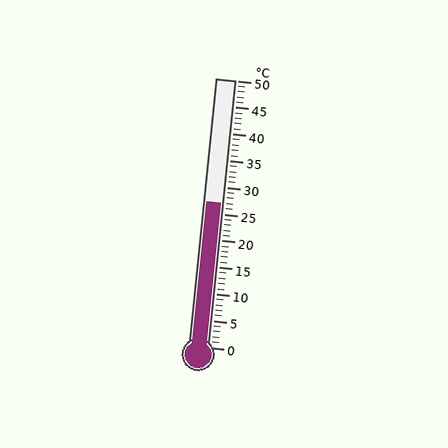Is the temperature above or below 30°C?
The temperature is below 30°C.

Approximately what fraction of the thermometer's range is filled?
The thermometer is filled to approximately 55% of its range.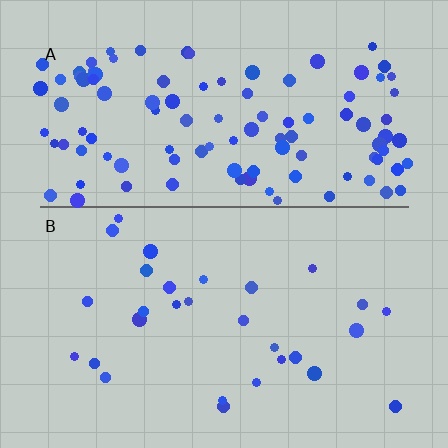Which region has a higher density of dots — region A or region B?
A (the top).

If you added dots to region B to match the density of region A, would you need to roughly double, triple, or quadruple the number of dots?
Approximately quadruple.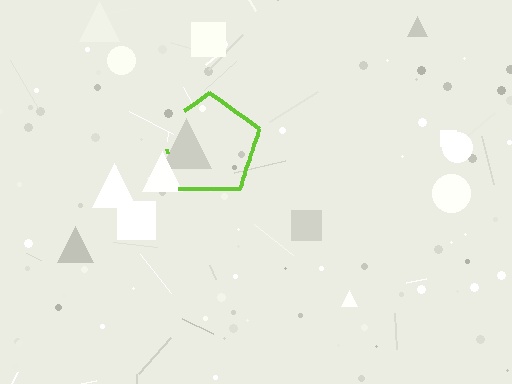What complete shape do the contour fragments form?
The contour fragments form a pentagon.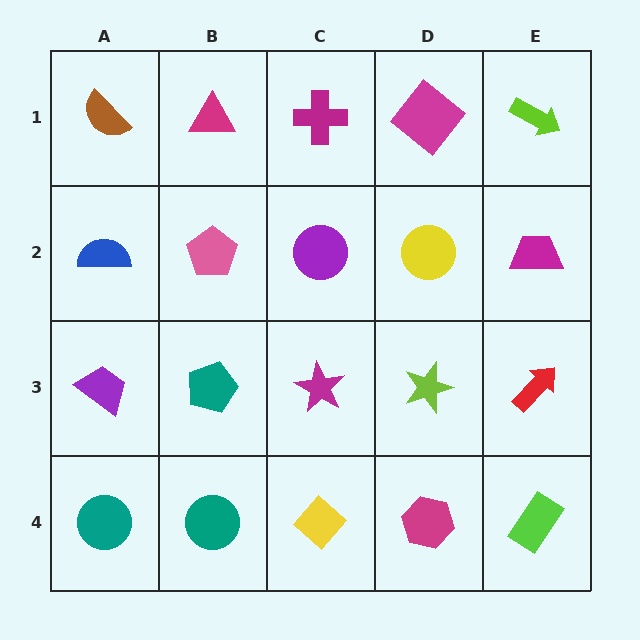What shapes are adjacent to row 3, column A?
A blue semicircle (row 2, column A), a teal circle (row 4, column A), a teal pentagon (row 3, column B).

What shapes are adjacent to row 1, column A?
A blue semicircle (row 2, column A), a magenta triangle (row 1, column B).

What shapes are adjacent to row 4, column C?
A magenta star (row 3, column C), a teal circle (row 4, column B), a magenta hexagon (row 4, column D).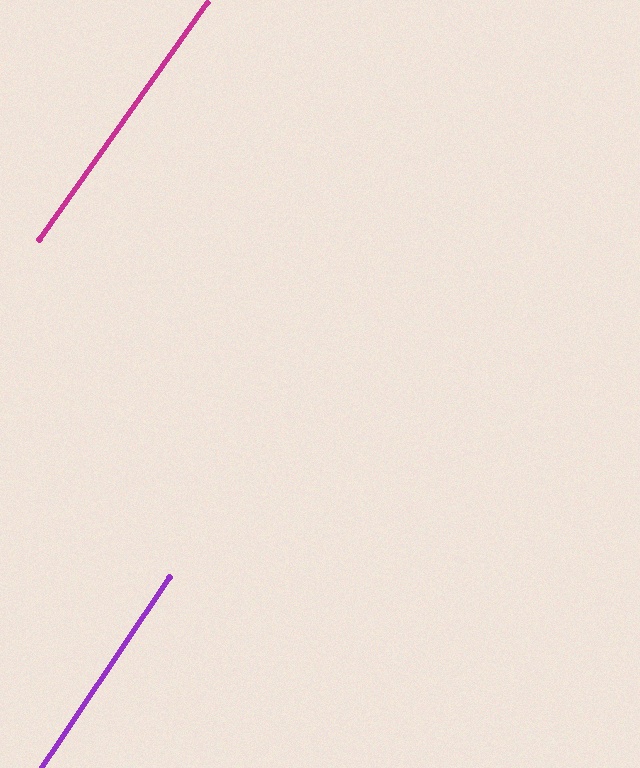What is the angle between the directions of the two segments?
Approximately 2 degrees.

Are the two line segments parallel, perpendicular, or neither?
Parallel — their directions differ by only 1.7°.